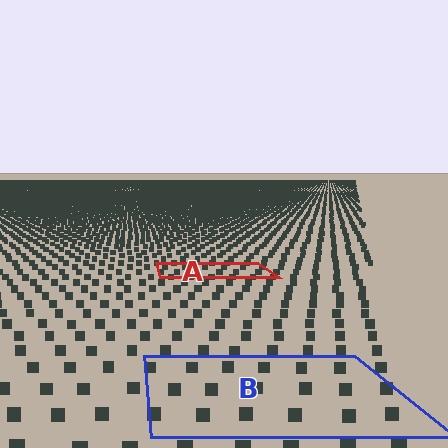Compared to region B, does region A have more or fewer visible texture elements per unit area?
Region A has more texture elements per unit area — they are packed more densely because it is farther away.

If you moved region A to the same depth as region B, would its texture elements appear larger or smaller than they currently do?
They would appear larger. At a closer depth, the same texture elements are projected at a bigger on-screen size.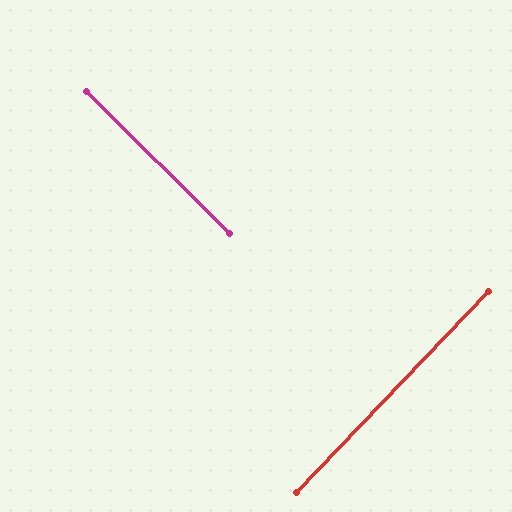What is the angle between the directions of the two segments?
Approximately 89 degrees.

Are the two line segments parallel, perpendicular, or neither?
Perpendicular — they meet at approximately 89°.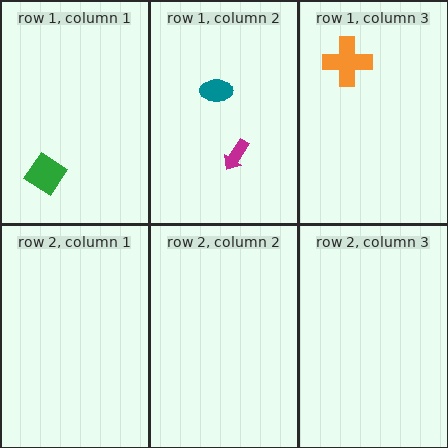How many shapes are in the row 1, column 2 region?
2.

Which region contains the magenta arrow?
The row 1, column 2 region.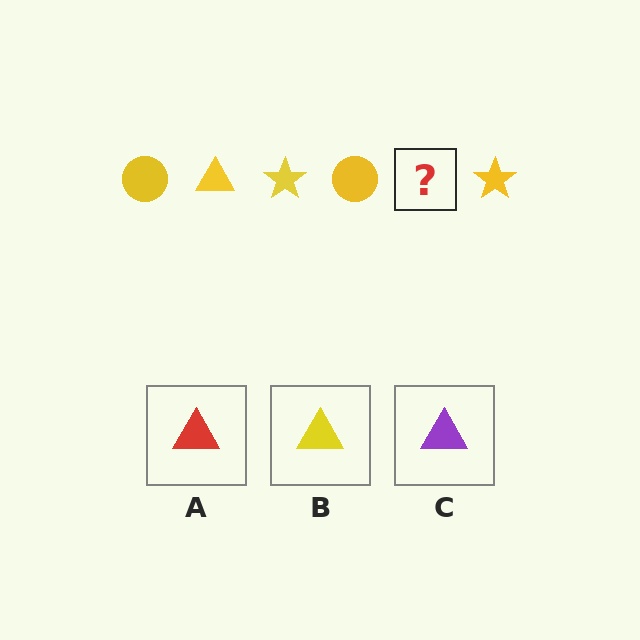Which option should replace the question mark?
Option B.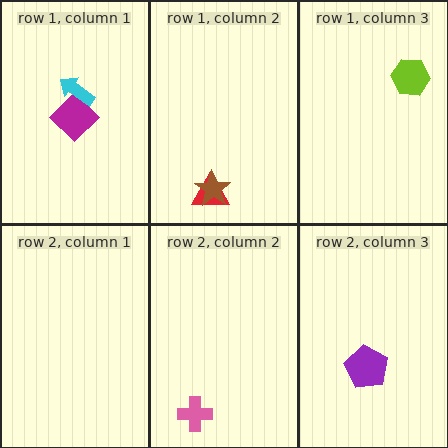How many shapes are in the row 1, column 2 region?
2.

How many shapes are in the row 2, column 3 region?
1.